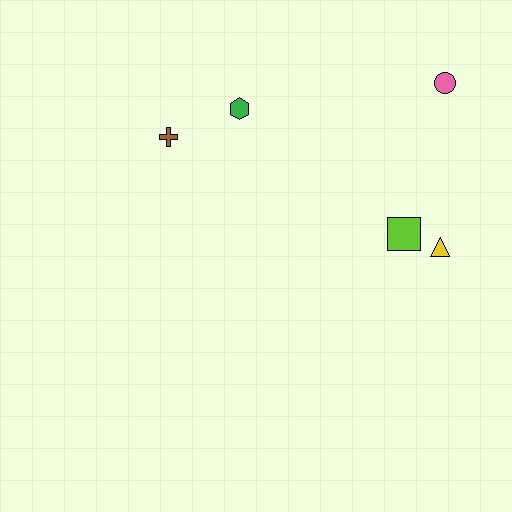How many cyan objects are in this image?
There are no cyan objects.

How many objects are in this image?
There are 5 objects.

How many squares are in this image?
There is 1 square.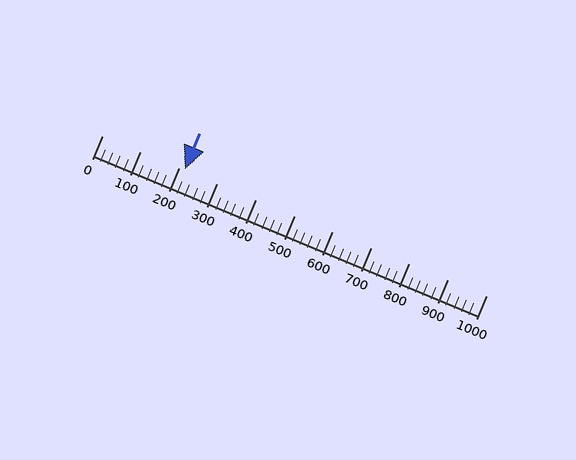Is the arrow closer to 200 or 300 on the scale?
The arrow is closer to 200.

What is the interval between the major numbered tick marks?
The major tick marks are spaced 100 units apart.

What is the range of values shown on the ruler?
The ruler shows values from 0 to 1000.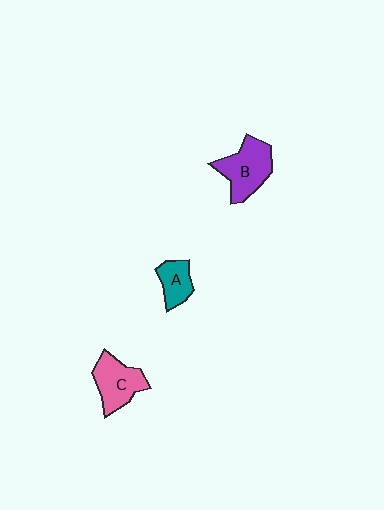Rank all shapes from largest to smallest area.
From largest to smallest: B (purple), C (pink), A (teal).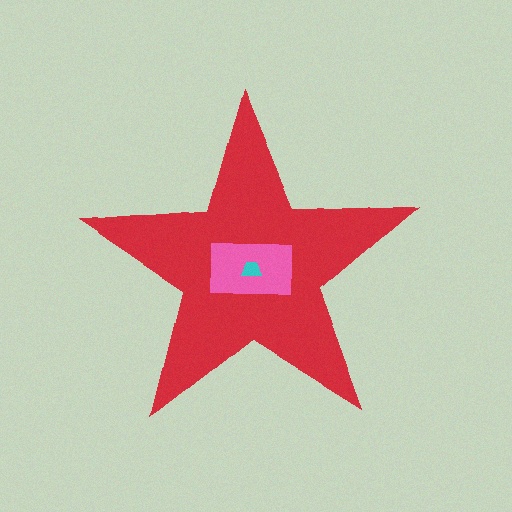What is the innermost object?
The cyan trapezoid.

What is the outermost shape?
The red star.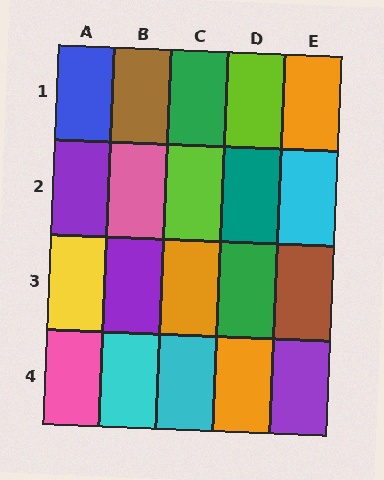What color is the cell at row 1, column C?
Green.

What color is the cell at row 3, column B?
Purple.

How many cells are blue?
1 cell is blue.